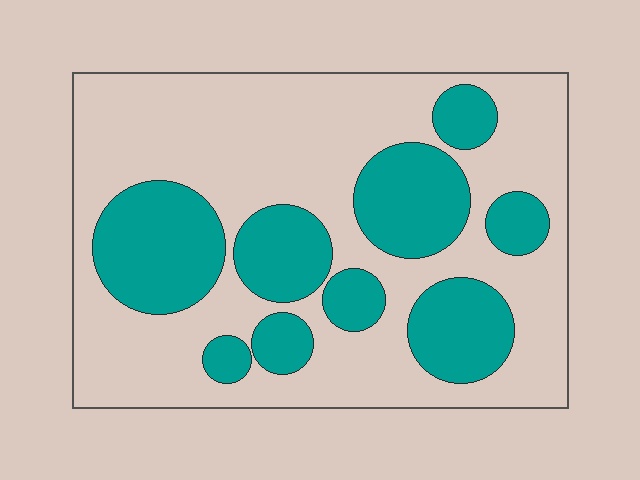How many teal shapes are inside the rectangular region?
9.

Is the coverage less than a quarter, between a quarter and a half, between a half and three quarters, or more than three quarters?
Between a quarter and a half.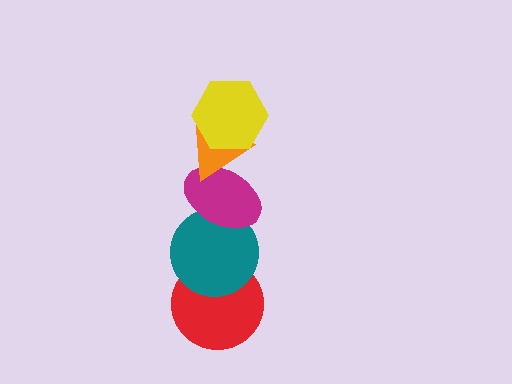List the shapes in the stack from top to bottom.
From top to bottom: the yellow hexagon, the orange triangle, the magenta ellipse, the teal circle, the red circle.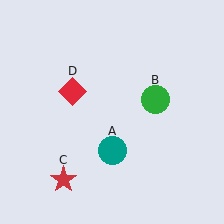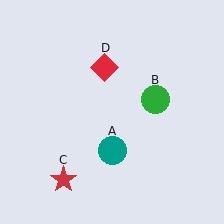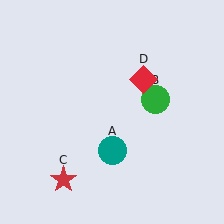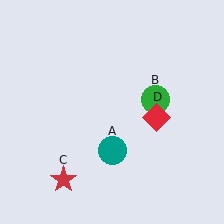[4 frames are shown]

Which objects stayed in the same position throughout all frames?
Teal circle (object A) and green circle (object B) and red star (object C) remained stationary.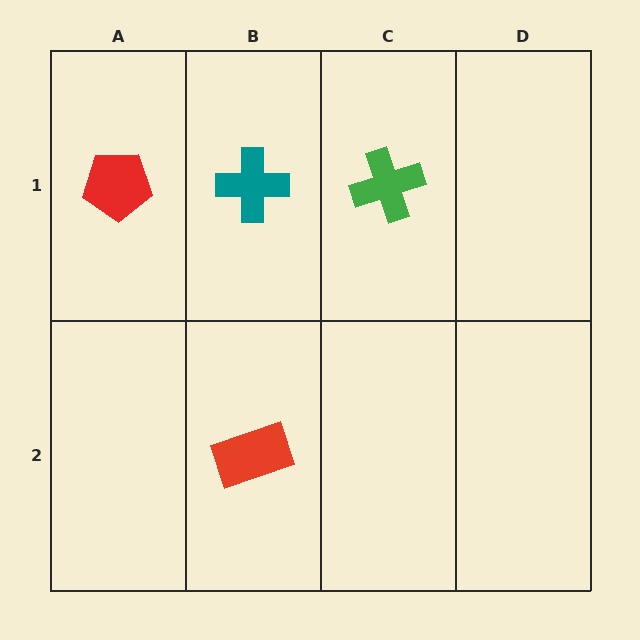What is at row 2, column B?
A red rectangle.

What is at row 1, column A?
A red pentagon.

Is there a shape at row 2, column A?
No, that cell is empty.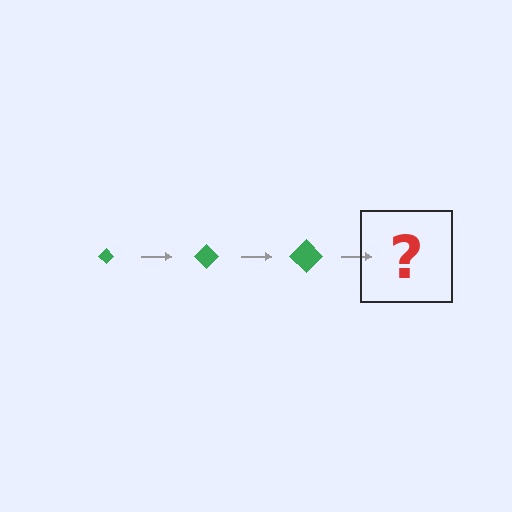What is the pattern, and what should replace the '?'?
The pattern is that the diamond gets progressively larger each step. The '?' should be a green diamond, larger than the previous one.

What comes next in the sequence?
The next element should be a green diamond, larger than the previous one.